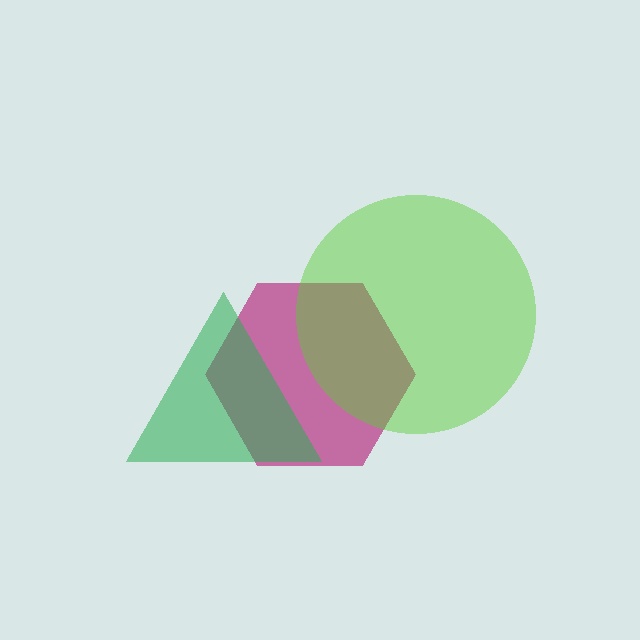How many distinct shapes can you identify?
There are 3 distinct shapes: a magenta hexagon, a lime circle, a green triangle.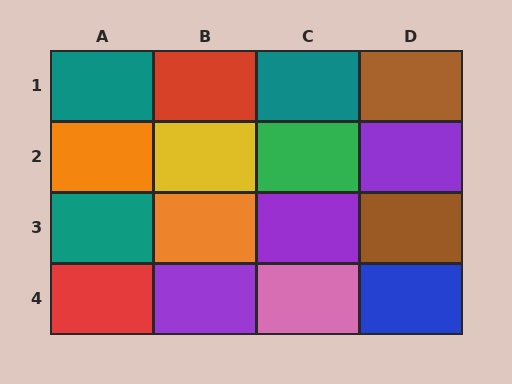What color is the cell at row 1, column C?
Teal.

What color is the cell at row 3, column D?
Brown.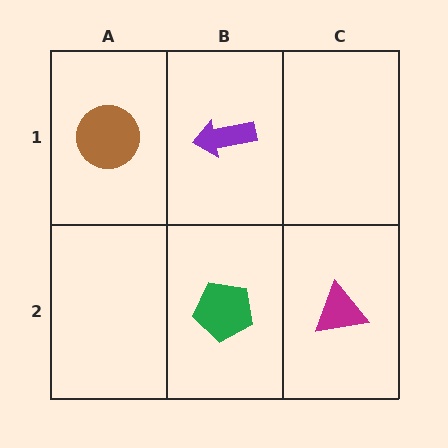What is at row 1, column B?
A purple arrow.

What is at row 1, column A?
A brown circle.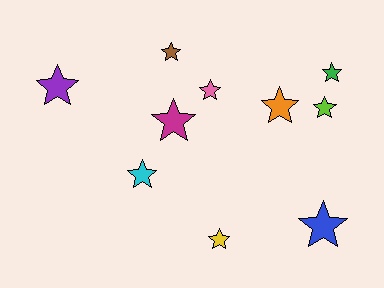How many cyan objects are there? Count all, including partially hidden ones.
There is 1 cyan object.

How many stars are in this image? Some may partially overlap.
There are 10 stars.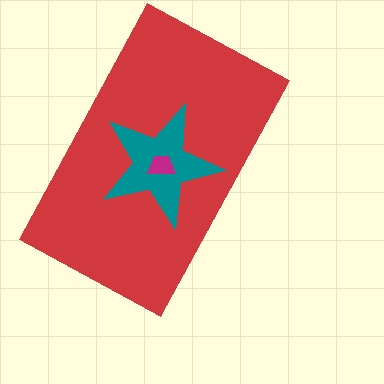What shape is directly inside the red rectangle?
The teal star.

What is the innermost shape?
The magenta trapezoid.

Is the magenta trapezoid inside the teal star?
Yes.